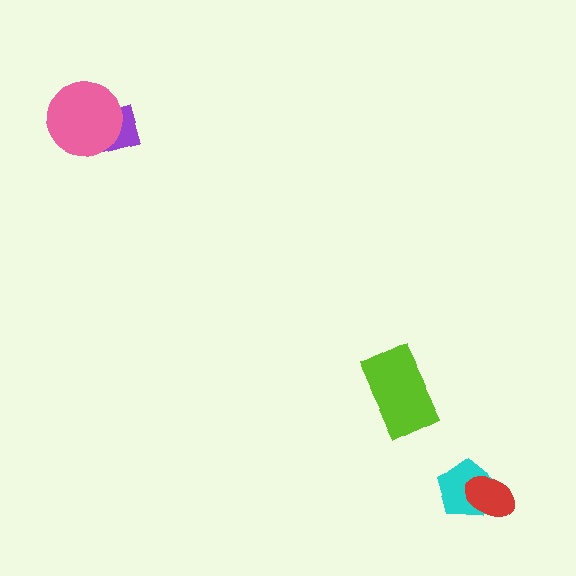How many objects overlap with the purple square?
1 object overlaps with the purple square.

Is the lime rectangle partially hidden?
No, no other shape covers it.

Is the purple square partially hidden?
Yes, it is partially covered by another shape.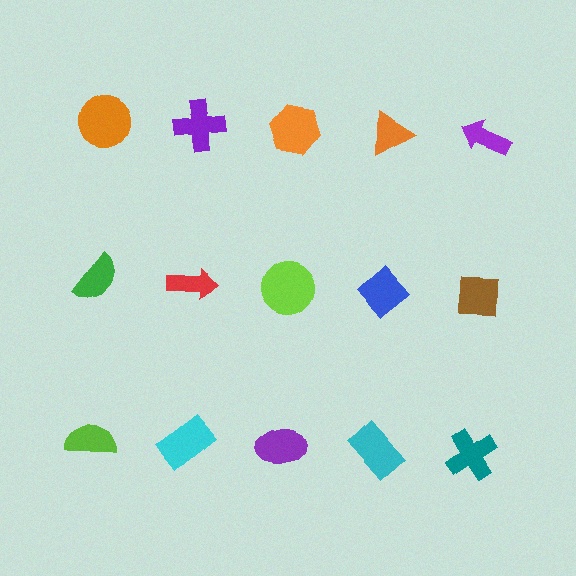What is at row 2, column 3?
A lime circle.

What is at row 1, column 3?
An orange hexagon.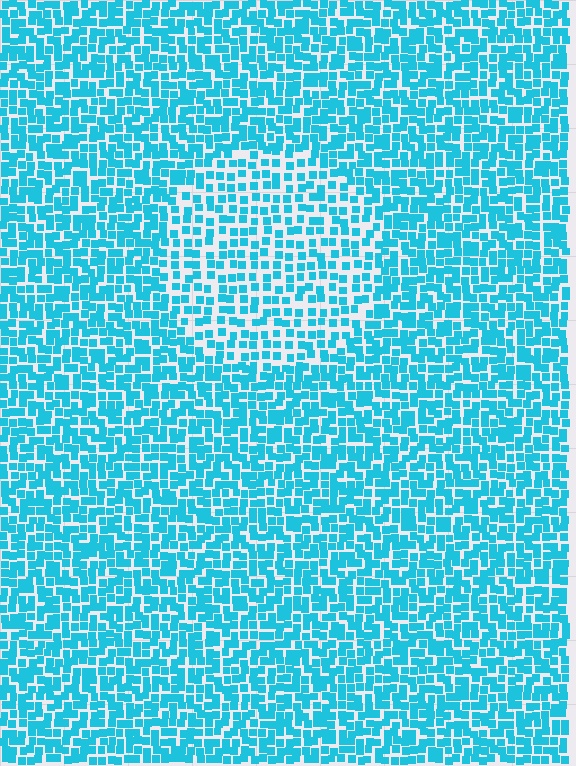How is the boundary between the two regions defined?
The boundary is defined by a change in element density (approximately 1.6x ratio). All elements are the same color, size, and shape.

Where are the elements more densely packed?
The elements are more densely packed outside the circle boundary.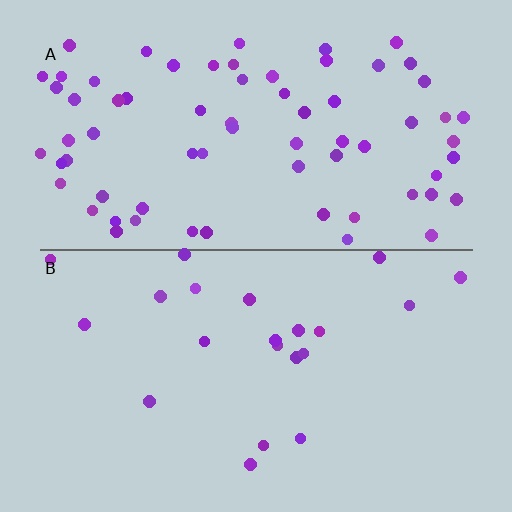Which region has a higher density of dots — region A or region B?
A (the top).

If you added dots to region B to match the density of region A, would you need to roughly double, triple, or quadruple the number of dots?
Approximately triple.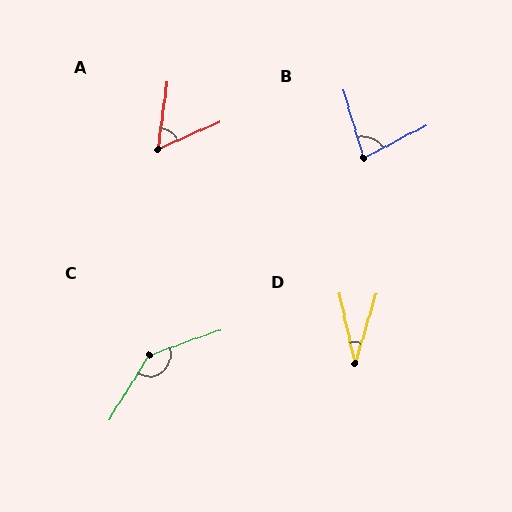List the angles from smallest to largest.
D (29°), A (59°), B (78°), C (142°).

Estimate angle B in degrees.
Approximately 78 degrees.